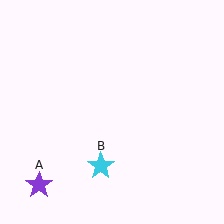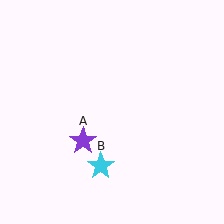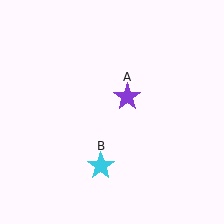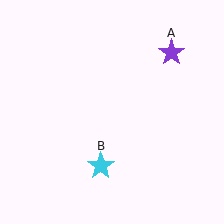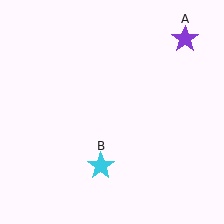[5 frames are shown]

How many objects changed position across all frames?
1 object changed position: purple star (object A).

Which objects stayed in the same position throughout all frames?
Cyan star (object B) remained stationary.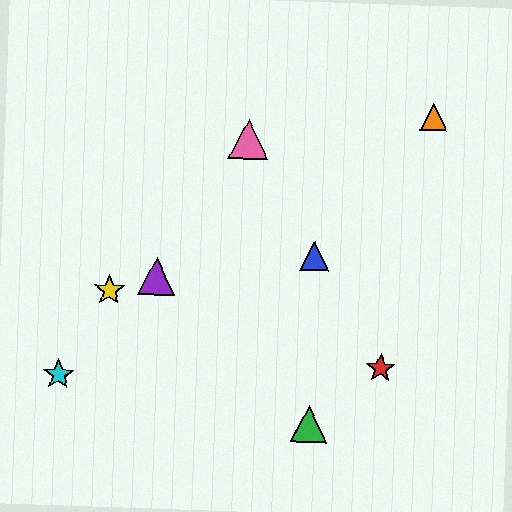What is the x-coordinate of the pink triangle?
The pink triangle is at x≈249.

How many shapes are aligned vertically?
2 shapes (the blue triangle, the green triangle) are aligned vertically.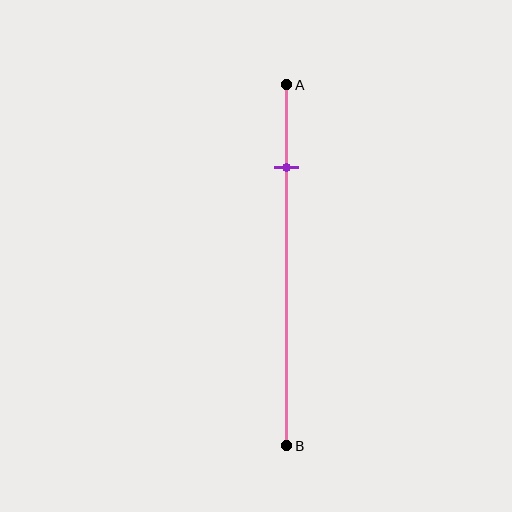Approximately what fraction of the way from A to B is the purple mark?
The purple mark is approximately 25% of the way from A to B.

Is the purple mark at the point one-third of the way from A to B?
No, the mark is at about 25% from A, not at the 33% one-third point.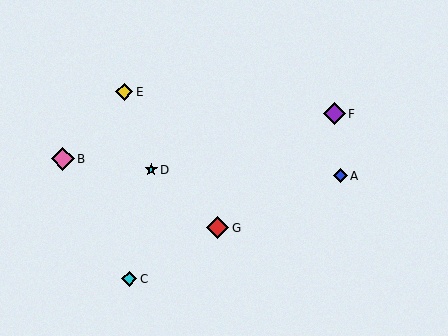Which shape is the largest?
The pink diamond (labeled B) is the largest.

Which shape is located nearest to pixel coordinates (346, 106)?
The purple diamond (labeled F) at (334, 114) is nearest to that location.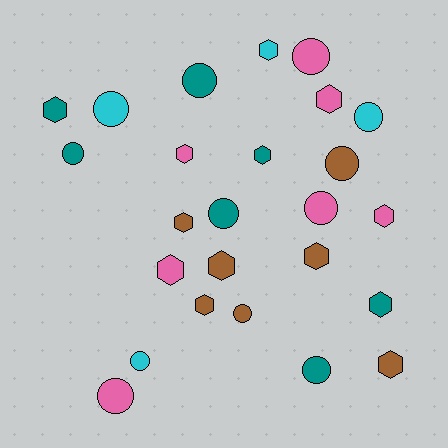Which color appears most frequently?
Teal, with 7 objects.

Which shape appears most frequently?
Hexagon, with 13 objects.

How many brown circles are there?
There are 2 brown circles.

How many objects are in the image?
There are 25 objects.